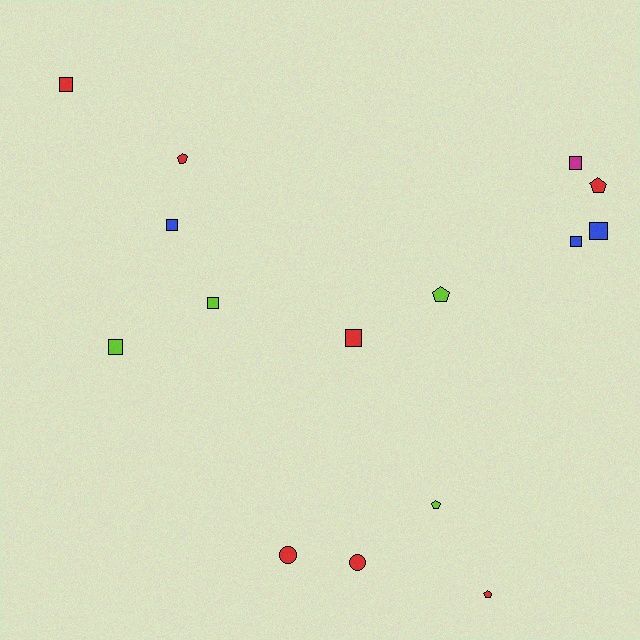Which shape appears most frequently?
Square, with 8 objects.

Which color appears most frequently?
Red, with 7 objects.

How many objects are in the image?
There are 15 objects.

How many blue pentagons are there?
There are no blue pentagons.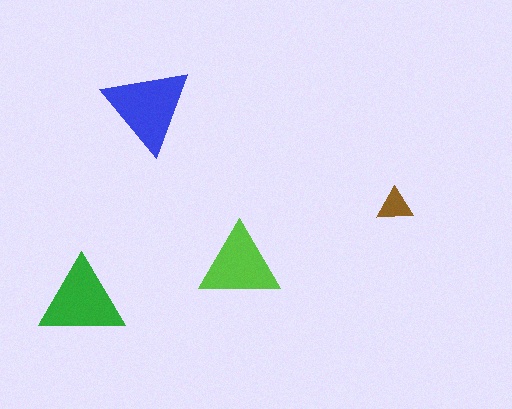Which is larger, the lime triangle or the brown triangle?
The lime one.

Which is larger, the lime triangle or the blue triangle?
The blue one.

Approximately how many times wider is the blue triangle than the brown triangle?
About 2.5 times wider.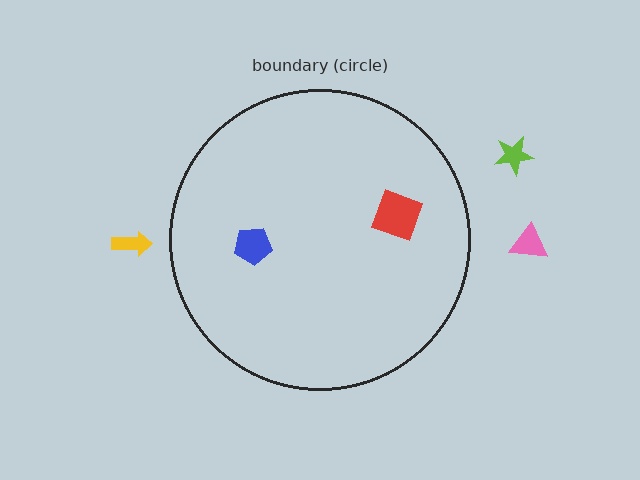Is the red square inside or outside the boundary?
Inside.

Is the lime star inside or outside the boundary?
Outside.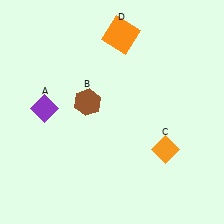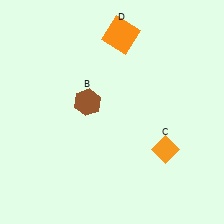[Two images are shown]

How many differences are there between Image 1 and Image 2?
There is 1 difference between the two images.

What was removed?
The purple diamond (A) was removed in Image 2.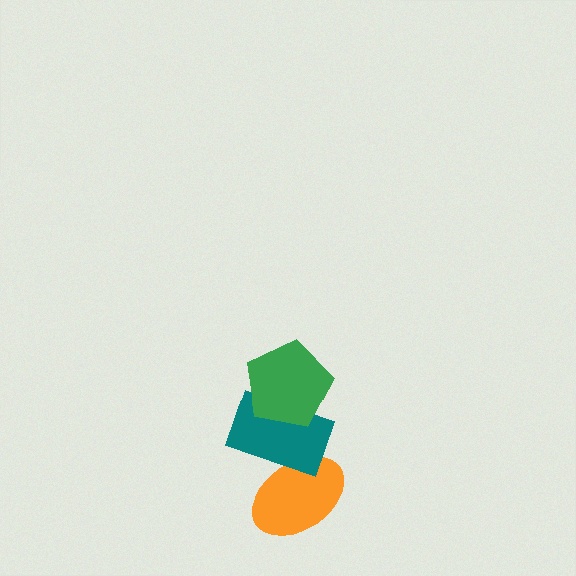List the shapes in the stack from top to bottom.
From top to bottom: the green pentagon, the teal rectangle, the orange ellipse.